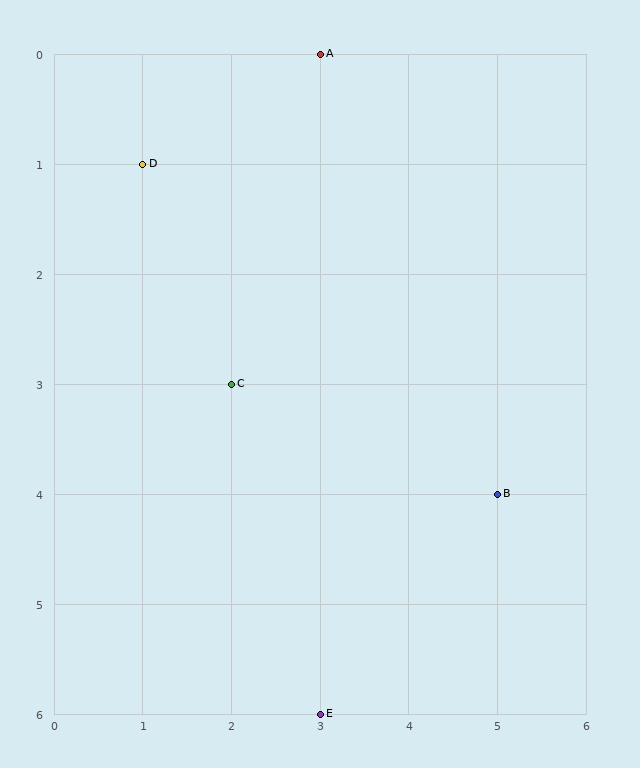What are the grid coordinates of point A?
Point A is at grid coordinates (3, 0).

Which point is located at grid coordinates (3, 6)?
Point E is at (3, 6).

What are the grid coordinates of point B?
Point B is at grid coordinates (5, 4).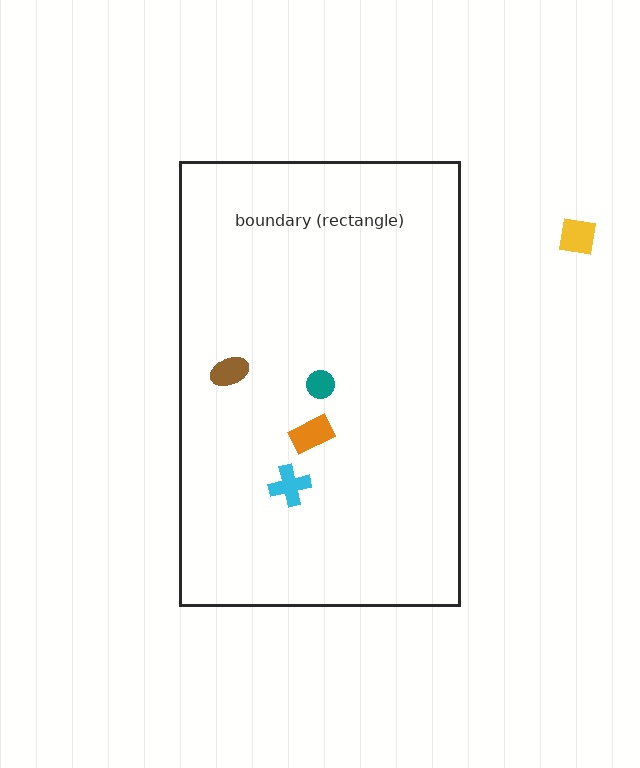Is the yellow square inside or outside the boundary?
Outside.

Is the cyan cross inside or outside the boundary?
Inside.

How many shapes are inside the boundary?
4 inside, 1 outside.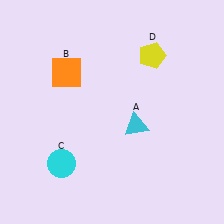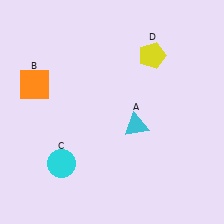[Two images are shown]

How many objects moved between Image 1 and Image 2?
1 object moved between the two images.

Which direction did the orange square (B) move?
The orange square (B) moved left.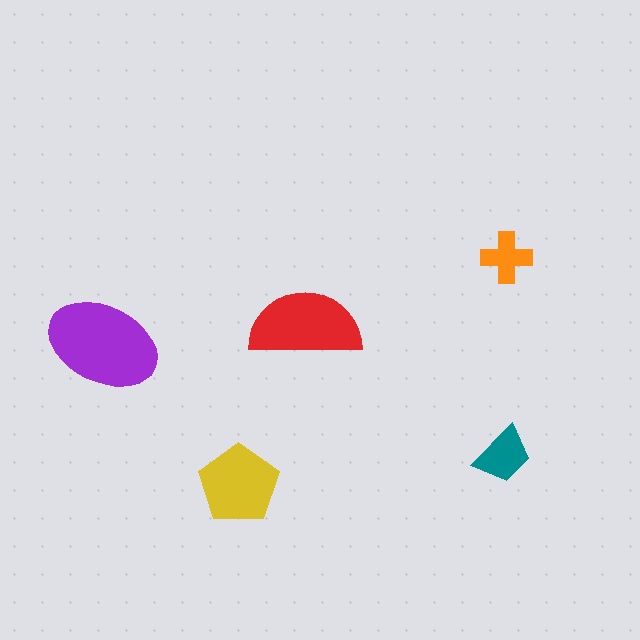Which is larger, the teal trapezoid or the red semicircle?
The red semicircle.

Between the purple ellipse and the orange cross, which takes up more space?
The purple ellipse.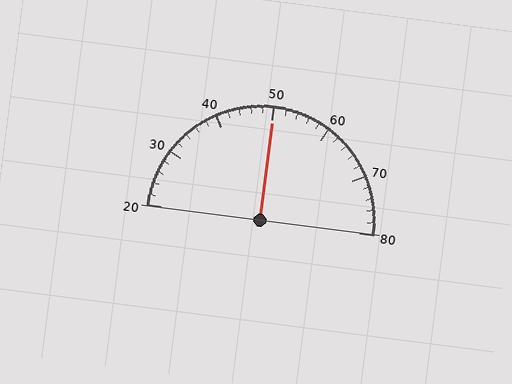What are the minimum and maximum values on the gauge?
The gauge ranges from 20 to 80.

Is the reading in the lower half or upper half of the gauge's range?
The reading is in the upper half of the range (20 to 80).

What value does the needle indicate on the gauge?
The needle indicates approximately 50.